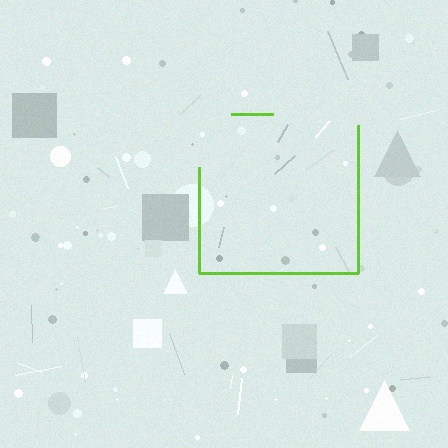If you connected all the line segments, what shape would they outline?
They would outline a square.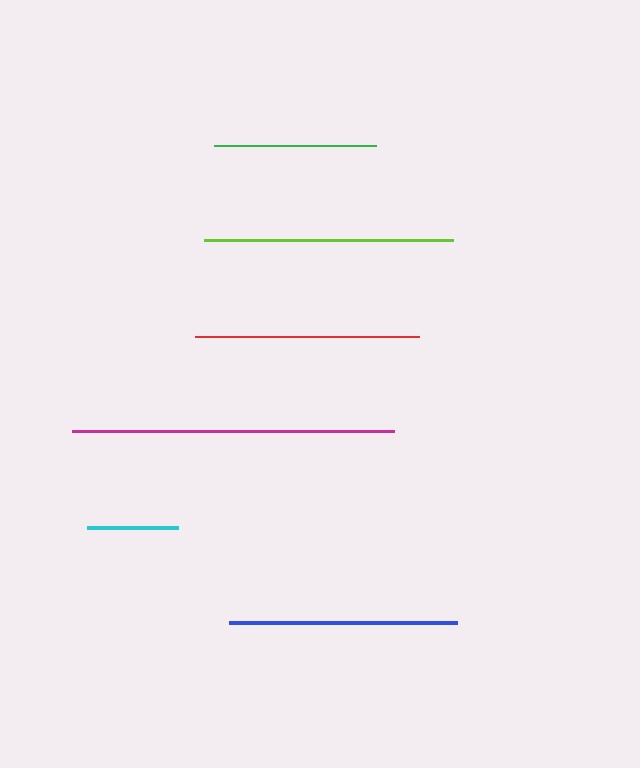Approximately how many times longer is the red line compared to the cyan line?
The red line is approximately 2.5 times the length of the cyan line.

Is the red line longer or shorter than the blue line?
The blue line is longer than the red line.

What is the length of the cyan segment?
The cyan segment is approximately 90 pixels long.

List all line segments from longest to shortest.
From longest to shortest: magenta, lime, blue, red, green, cyan.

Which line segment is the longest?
The magenta line is the longest at approximately 322 pixels.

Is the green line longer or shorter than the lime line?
The lime line is longer than the green line.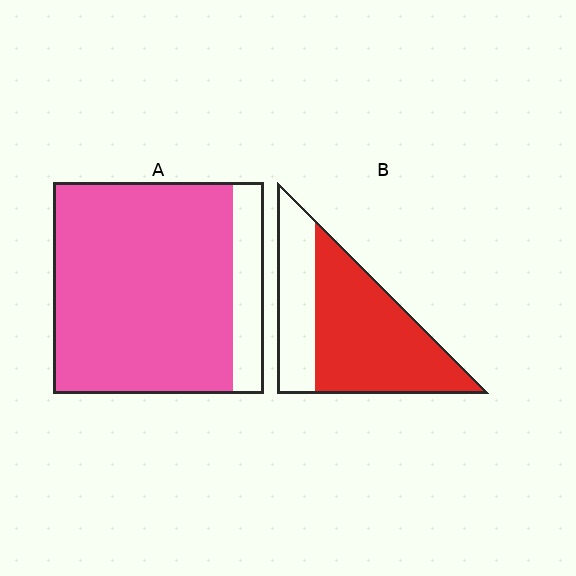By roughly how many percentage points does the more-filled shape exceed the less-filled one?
By roughly 20 percentage points (A over B).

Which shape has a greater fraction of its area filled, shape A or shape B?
Shape A.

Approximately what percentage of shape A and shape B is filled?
A is approximately 85% and B is approximately 65%.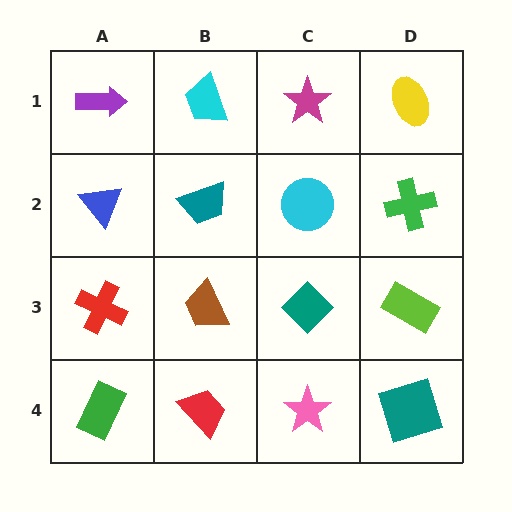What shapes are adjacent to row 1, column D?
A green cross (row 2, column D), a magenta star (row 1, column C).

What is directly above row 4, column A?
A red cross.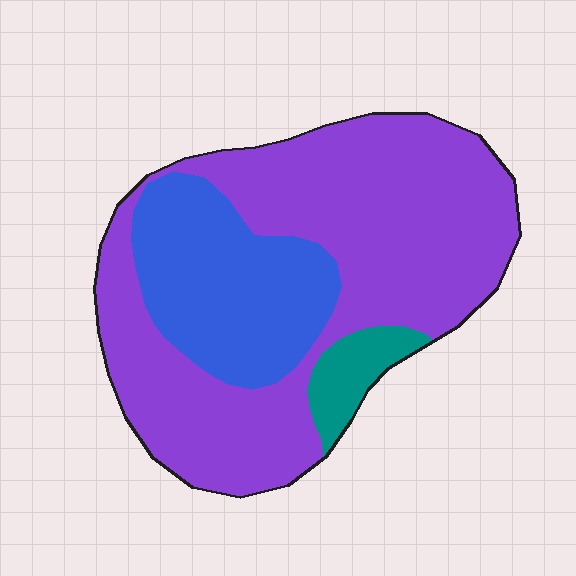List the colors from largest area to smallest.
From largest to smallest: purple, blue, teal.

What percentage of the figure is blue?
Blue covers 27% of the figure.